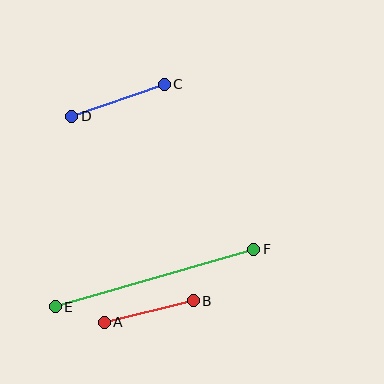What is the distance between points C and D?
The distance is approximately 98 pixels.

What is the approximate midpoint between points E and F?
The midpoint is at approximately (155, 278) pixels.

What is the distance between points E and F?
The distance is approximately 207 pixels.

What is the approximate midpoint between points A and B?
The midpoint is at approximately (149, 311) pixels.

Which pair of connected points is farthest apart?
Points E and F are farthest apart.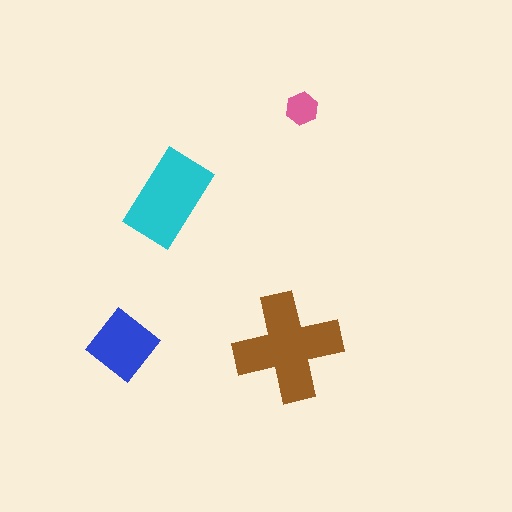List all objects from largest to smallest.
The brown cross, the cyan rectangle, the blue diamond, the pink hexagon.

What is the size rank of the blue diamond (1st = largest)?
3rd.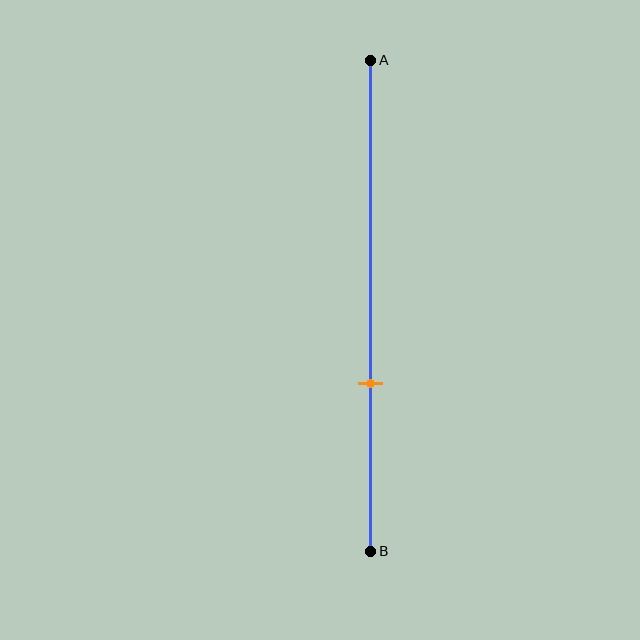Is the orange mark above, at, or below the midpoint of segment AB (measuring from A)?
The orange mark is below the midpoint of segment AB.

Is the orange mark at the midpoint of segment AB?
No, the mark is at about 65% from A, not at the 50% midpoint.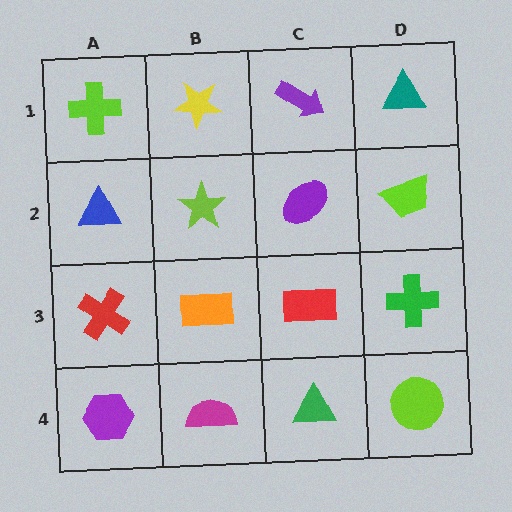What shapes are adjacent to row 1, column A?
A blue triangle (row 2, column A), a yellow star (row 1, column B).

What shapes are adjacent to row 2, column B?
A yellow star (row 1, column B), an orange rectangle (row 3, column B), a blue triangle (row 2, column A), a purple ellipse (row 2, column C).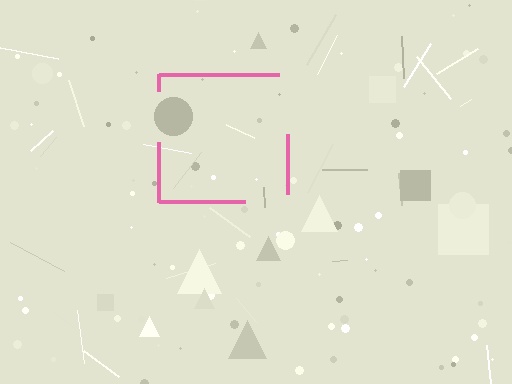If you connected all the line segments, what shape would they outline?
They would outline a square.